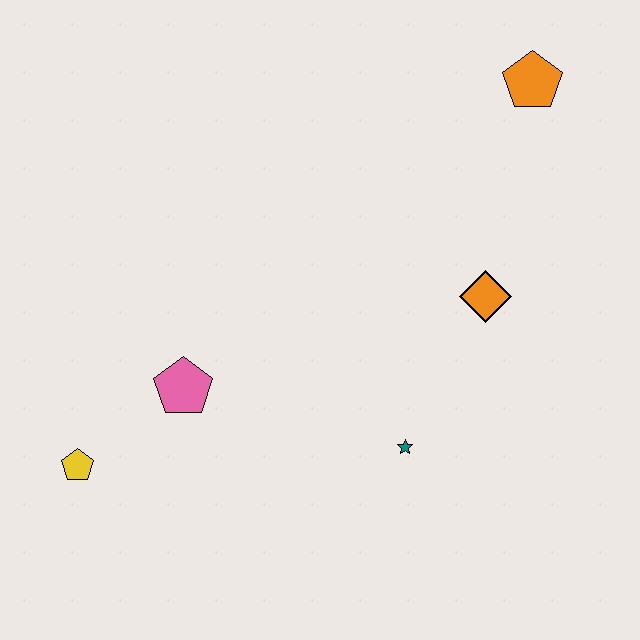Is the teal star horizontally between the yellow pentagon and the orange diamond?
Yes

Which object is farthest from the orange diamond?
The yellow pentagon is farthest from the orange diamond.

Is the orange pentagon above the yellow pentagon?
Yes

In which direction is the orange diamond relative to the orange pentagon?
The orange diamond is below the orange pentagon.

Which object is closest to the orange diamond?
The teal star is closest to the orange diamond.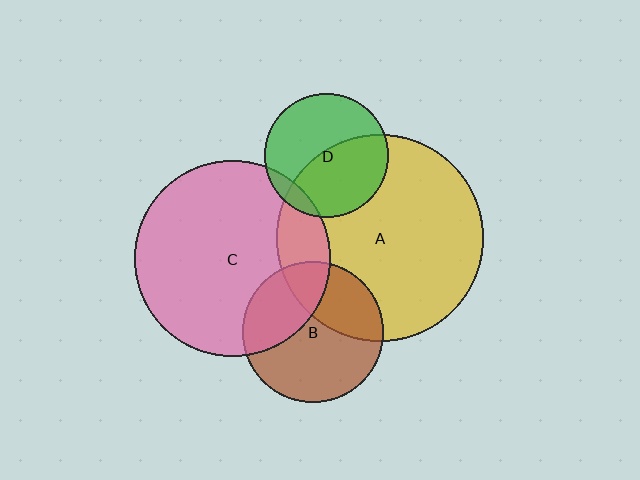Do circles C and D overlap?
Yes.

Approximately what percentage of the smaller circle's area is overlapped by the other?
Approximately 10%.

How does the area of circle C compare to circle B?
Approximately 1.9 times.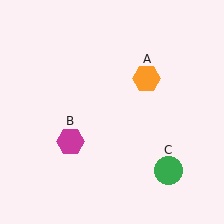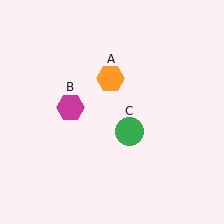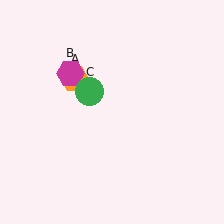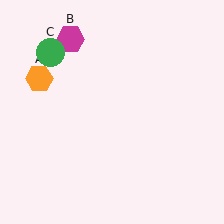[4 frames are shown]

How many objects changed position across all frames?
3 objects changed position: orange hexagon (object A), magenta hexagon (object B), green circle (object C).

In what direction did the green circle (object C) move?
The green circle (object C) moved up and to the left.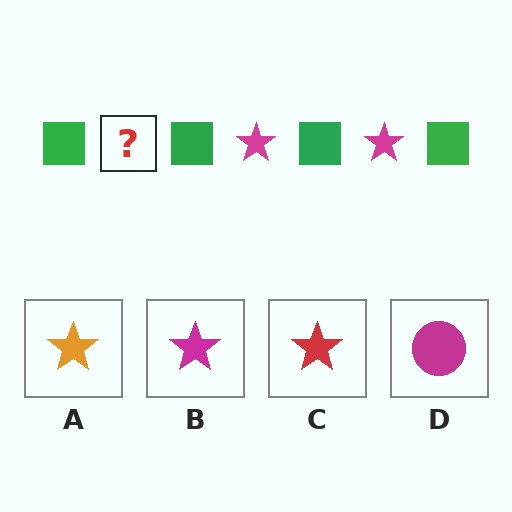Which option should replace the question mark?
Option B.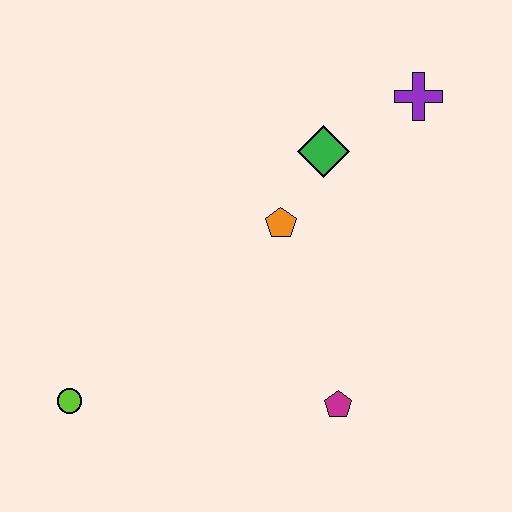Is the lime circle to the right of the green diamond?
No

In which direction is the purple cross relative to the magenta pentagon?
The purple cross is above the magenta pentagon.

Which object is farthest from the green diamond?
The lime circle is farthest from the green diamond.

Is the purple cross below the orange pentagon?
No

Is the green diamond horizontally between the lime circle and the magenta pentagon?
Yes